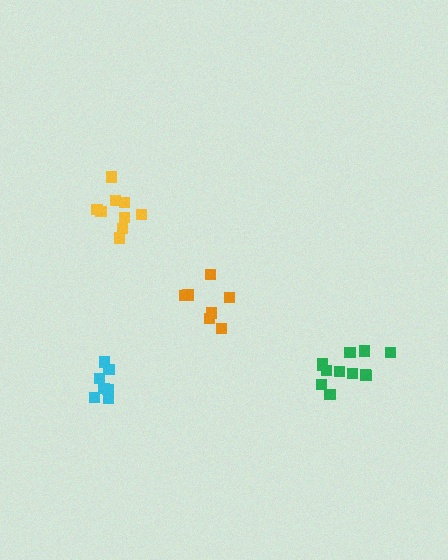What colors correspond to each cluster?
The clusters are colored: green, orange, yellow, cyan.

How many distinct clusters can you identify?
There are 4 distinct clusters.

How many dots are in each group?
Group 1: 12 dots, Group 2: 7 dots, Group 3: 9 dots, Group 4: 7 dots (35 total).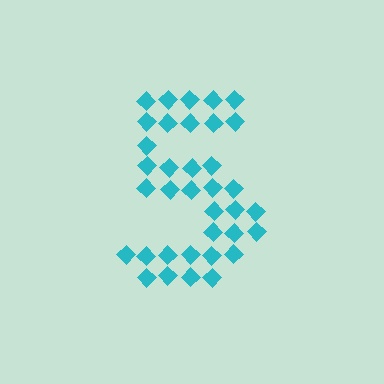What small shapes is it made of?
It is made of small diamonds.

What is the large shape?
The large shape is the digit 5.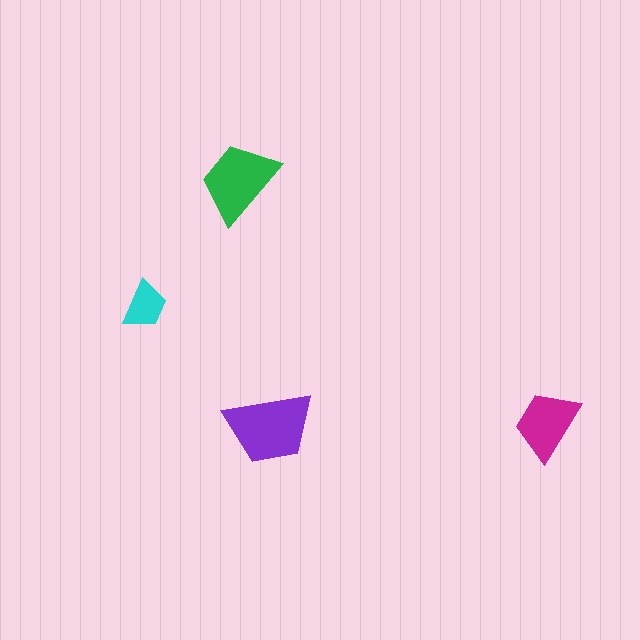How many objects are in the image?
There are 4 objects in the image.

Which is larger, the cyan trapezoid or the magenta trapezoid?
The magenta one.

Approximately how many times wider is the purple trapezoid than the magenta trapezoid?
About 1.5 times wider.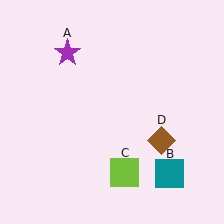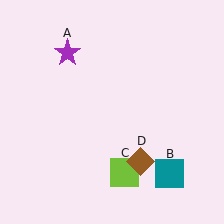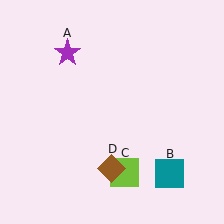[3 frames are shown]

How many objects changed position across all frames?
1 object changed position: brown diamond (object D).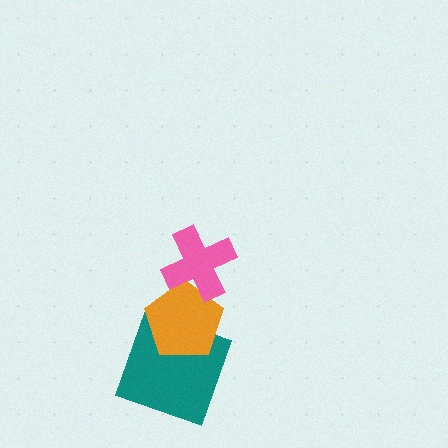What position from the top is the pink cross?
The pink cross is 1st from the top.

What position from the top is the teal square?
The teal square is 3rd from the top.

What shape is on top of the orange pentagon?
The pink cross is on top of the orange pentagon.